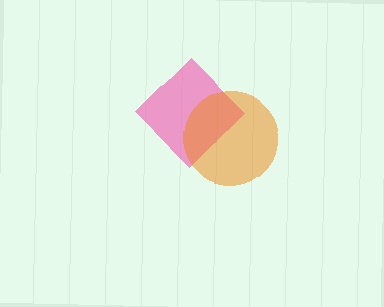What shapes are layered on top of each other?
The layered shapes are: a pink diamond, an orange circle.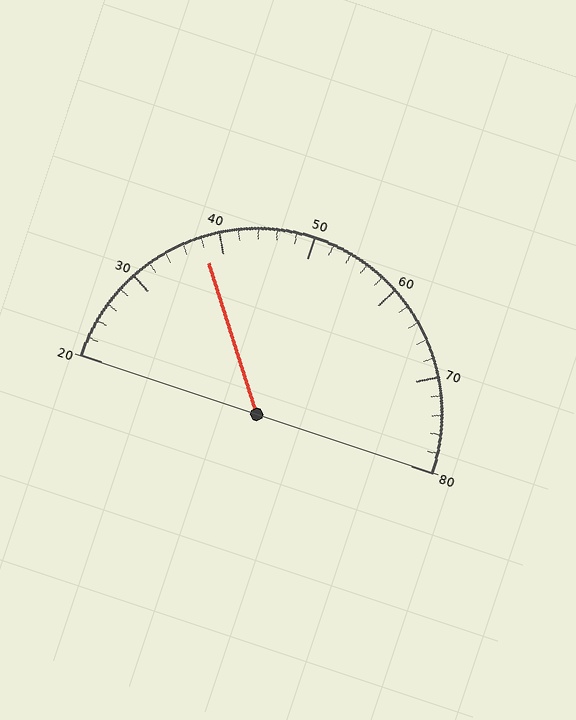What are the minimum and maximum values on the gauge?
The gauge ranges from 20 to 80.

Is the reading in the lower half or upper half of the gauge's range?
The reading is in the lower half of the range (20 to 80).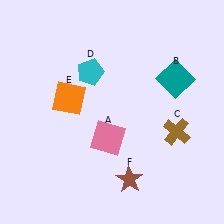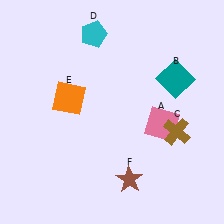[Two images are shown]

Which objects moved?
The objects that moved are: the pink square (A), the cyan pentagon (D).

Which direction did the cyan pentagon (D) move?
The cyan pentagon (D) moved up.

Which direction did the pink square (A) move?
The pink square (A) moved right.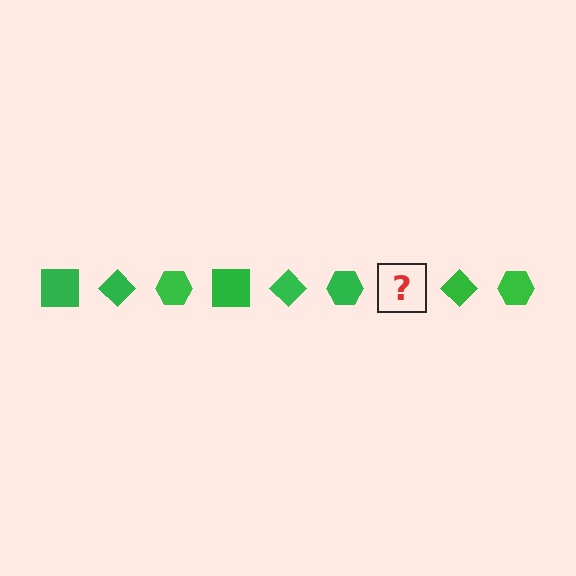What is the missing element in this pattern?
The missing element is a green square.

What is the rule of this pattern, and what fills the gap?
The rule is that the pattern cycles through square, diamond, hexagon shapes in green. The gap should be filled with a green square.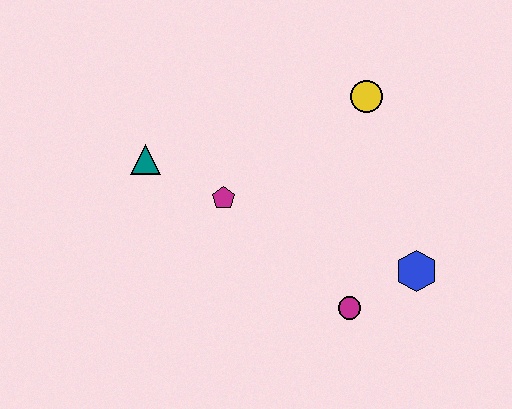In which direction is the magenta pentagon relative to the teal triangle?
The magenta pentagon is to the right of the teal triangle.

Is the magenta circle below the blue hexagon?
Yes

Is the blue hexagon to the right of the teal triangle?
Yes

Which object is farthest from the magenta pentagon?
The blue hexagon is farthest from the magenta pentagon.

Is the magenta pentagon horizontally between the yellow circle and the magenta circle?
No